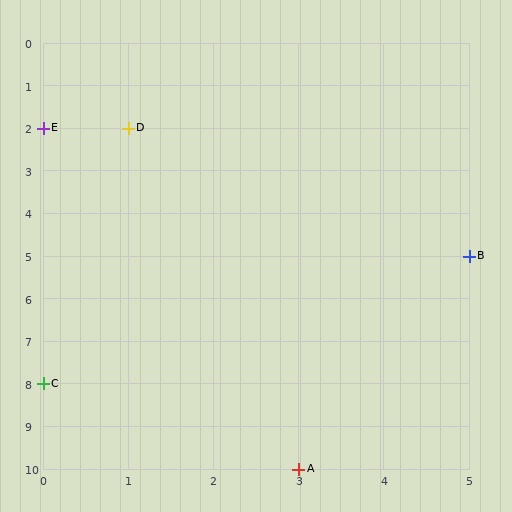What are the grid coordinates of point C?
Point C is at grid coordinates (0, 8).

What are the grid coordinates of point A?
Point A is at grid coordinates (3, 10).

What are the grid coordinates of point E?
Point E is at grid coordinates (0, 2).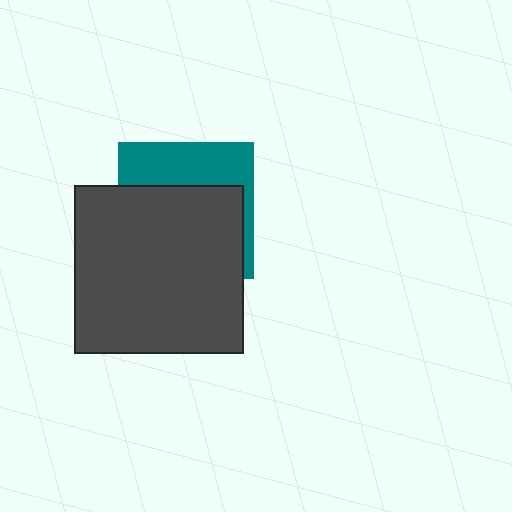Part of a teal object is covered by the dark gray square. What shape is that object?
It is a square.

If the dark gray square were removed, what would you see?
You would see the complete teal square.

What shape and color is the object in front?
The object in front is a dark gray square.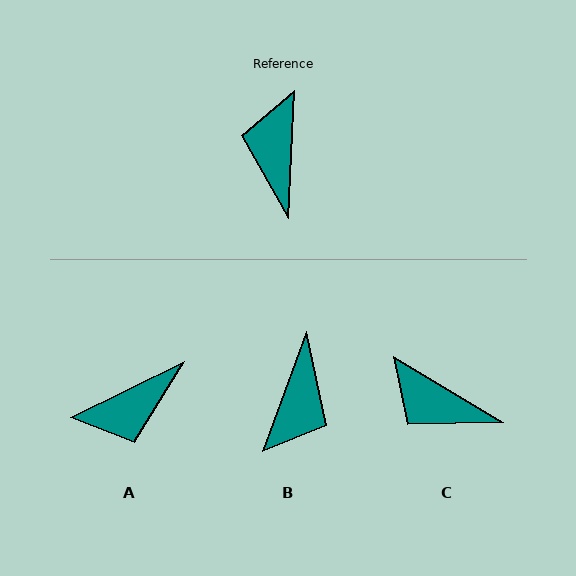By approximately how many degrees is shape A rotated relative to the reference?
Approximately 119 degrees counter-clockwise.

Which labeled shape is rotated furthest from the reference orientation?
B, about 162 degrees away.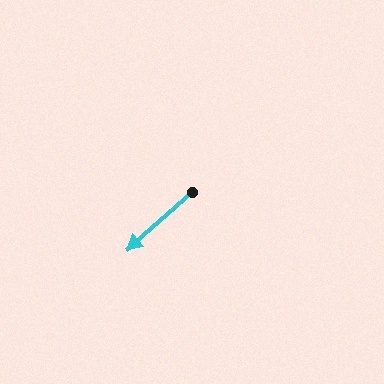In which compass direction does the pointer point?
Southwest.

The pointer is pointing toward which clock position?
Roughly 8 o'clock.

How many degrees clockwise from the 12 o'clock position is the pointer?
Approximately 228 degrees.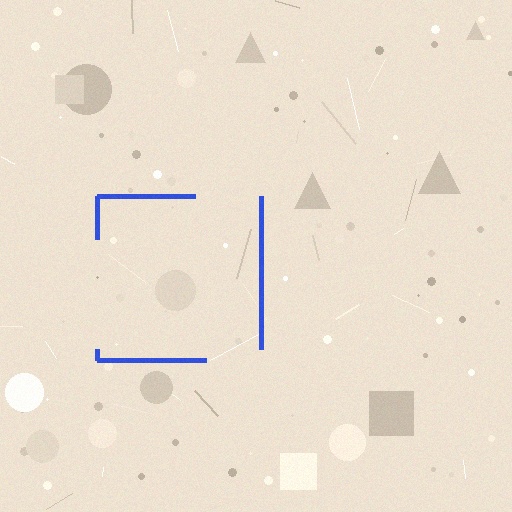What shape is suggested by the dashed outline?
The dashed outline suggests a square.